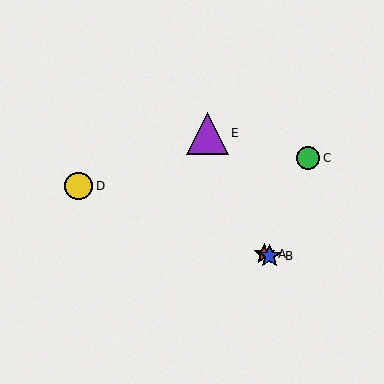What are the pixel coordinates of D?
Object D is at (79, 186).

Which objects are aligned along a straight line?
Objects A, B, D are aligned along a straight line.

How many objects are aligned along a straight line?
3 objects (A, B, D) are aligned along a straight line.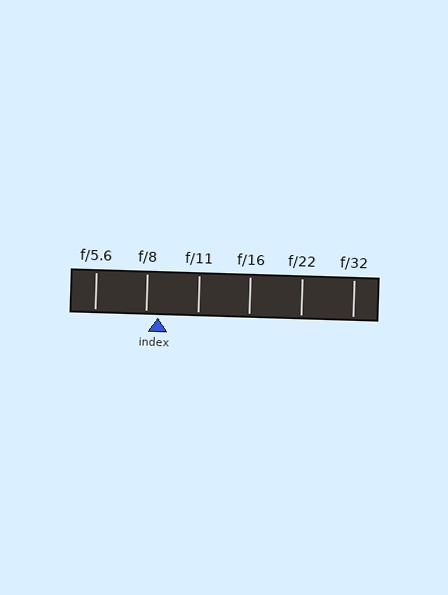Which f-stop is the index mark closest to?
The index mark is closest to f/8.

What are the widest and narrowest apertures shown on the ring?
The widest aperture shown is f/5.6 and the narrowest is f/32.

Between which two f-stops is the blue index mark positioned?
The index mark is between f/8 and f/11.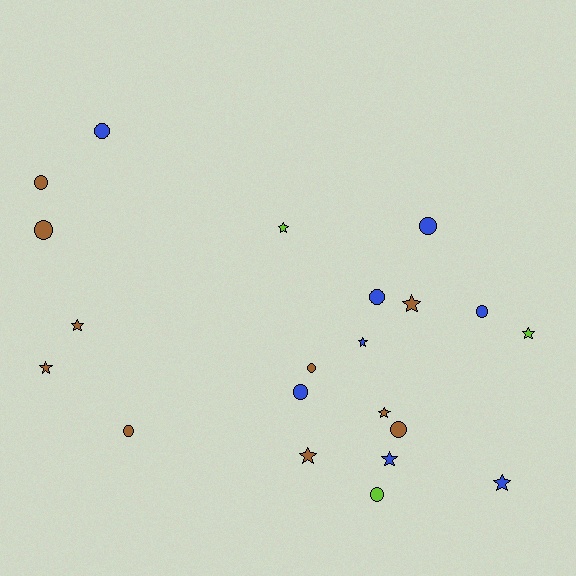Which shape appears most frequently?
Circle, with 11 objects.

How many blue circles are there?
There are 5 blue circles.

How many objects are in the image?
There are 21 objects.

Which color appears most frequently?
Brown, with 10 objects.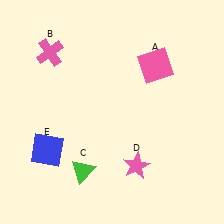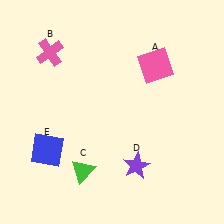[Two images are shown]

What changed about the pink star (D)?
In Image 1, D is pink. In Image 2, it changed to purple.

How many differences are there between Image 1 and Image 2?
There is 1 difference between the two images.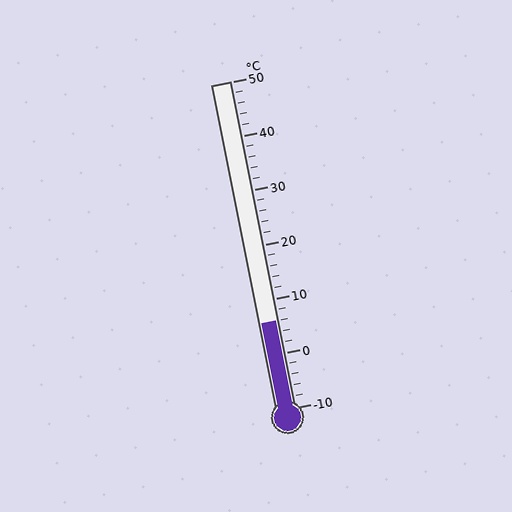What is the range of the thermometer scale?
The thermometer scale ranges from -10°C to 50°C.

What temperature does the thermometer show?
The thermometer shows approximately 6°C.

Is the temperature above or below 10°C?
The temperature is below 10°C.